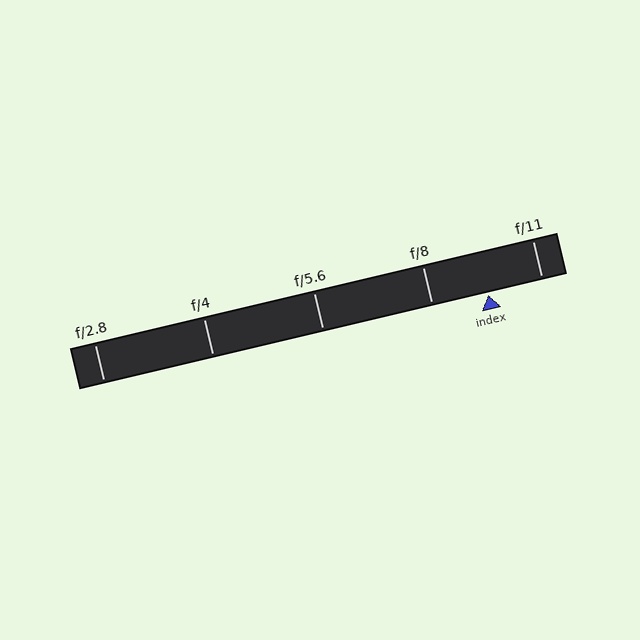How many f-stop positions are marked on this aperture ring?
There are 5 f-stop positions marked.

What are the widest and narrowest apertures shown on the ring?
The widest aperture shown is f/2.8 and the narrowest is f/11.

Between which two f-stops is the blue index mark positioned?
The index mark is between f/8 and f/11.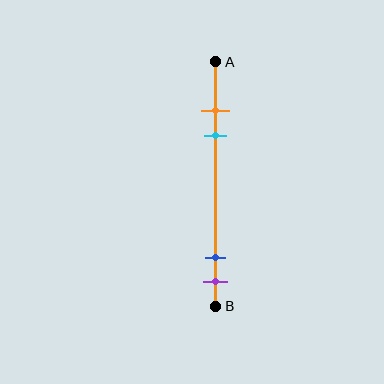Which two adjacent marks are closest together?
The orange and cyan marks are the closest adjacent pair.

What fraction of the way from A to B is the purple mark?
The purple mark is approximately 90% (0.9) of the way from A to B.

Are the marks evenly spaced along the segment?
No, the marks are not evenly spaced.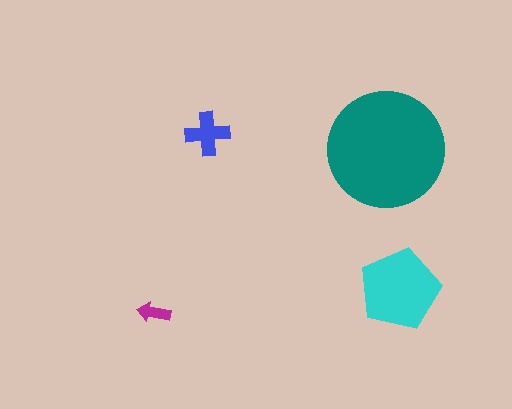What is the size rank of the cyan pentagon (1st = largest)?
2nd.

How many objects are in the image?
There are 4 objects in the image.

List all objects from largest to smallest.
The teal circle, the cyan pentagon, the blue cross, the magenta arrow.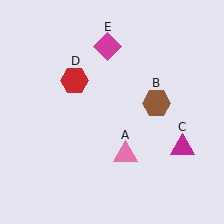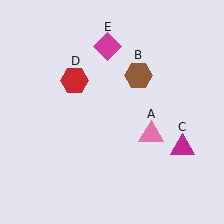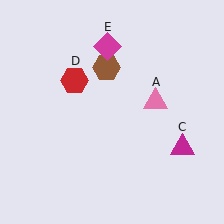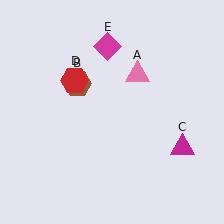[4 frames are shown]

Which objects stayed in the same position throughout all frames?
Magenta triangle (object C) and red hexagon (object D) and magenta diamond (object E) remained stationary.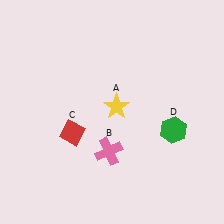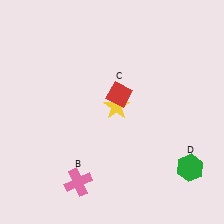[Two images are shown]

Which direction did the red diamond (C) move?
The red diamond (C) moved right.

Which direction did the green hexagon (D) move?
The green hexagon (D) moved down.